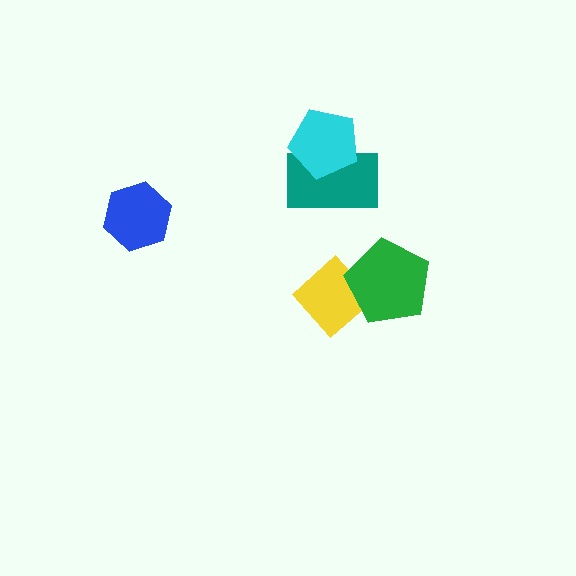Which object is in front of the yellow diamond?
The green pentagon is in front of the yellow diamond.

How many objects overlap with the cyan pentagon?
1 object overlaps with the cyan pentagon.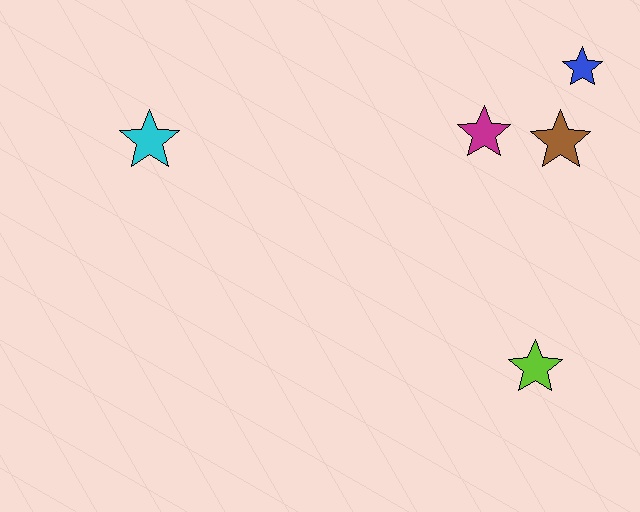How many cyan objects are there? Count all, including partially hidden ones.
There is 1 cyan object.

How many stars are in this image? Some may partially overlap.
There are 5 stars.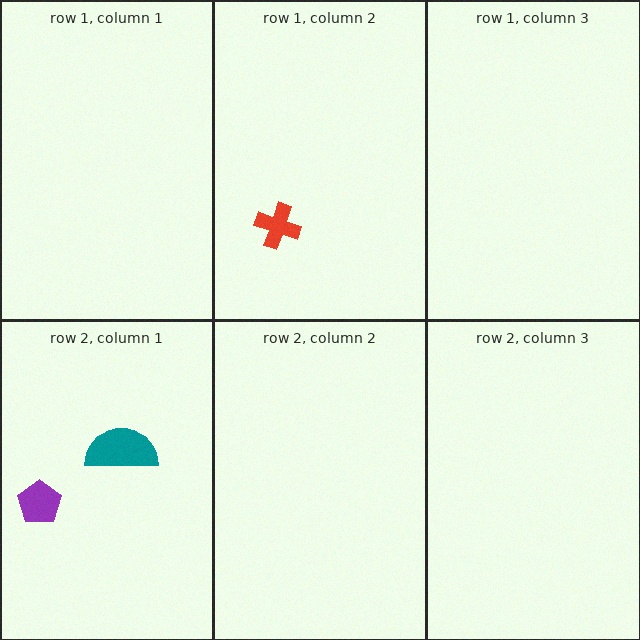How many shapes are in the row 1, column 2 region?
1.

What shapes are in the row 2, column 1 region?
The teal semicircle, the purple pentagon.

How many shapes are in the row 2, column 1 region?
2.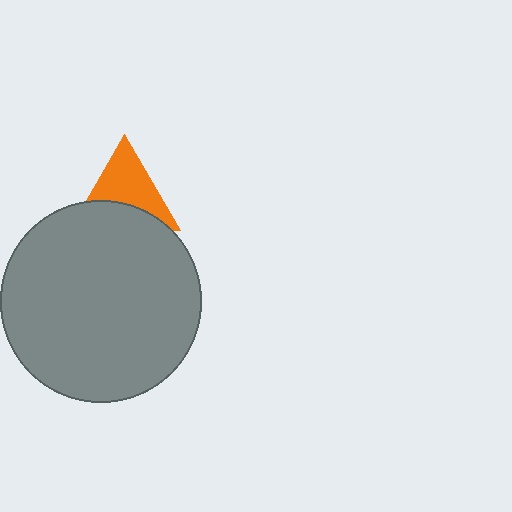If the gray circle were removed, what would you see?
You would see the complete orange triangle.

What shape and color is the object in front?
The object in front is a gray circle.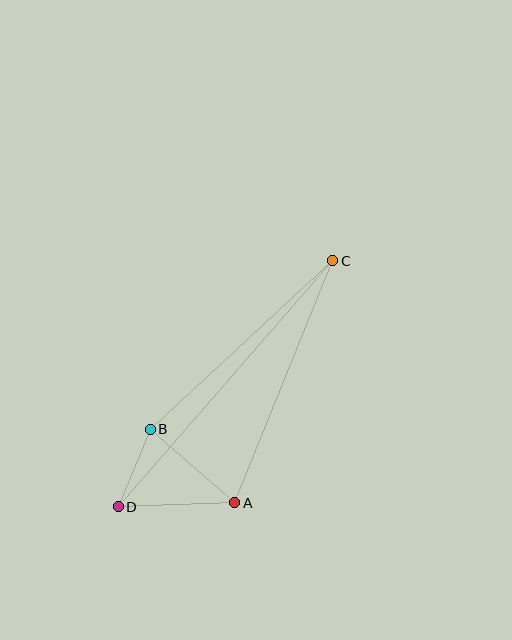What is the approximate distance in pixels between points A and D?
The distance between A and D is approximately 117 pixels.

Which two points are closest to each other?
Points B and D are closest to each other.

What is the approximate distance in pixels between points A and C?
The distance between A and C is approximately 261 pixels.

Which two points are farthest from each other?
Points C and D are farthest from each other.